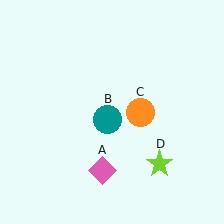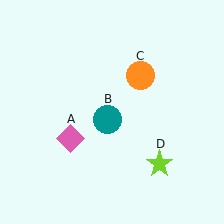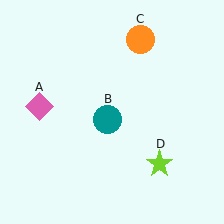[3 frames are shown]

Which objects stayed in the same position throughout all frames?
Teal circle (object B) and lime star (object D) remained stationary.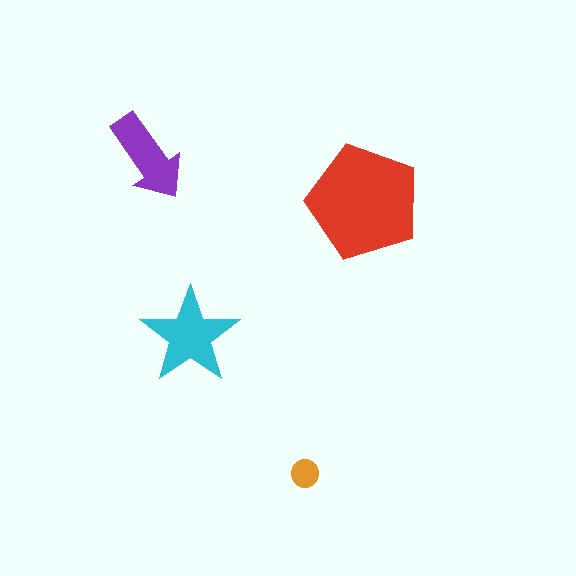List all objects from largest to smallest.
The red pentagon, the cyan star, the purple arrow, the orange circle.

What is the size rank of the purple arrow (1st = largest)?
3rd.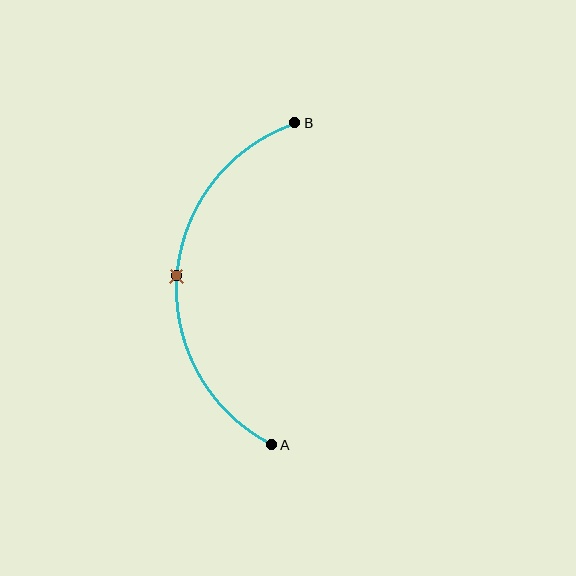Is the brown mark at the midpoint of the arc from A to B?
Yes. The brown mark lies on the arc at equal arc-length from both A and B — it is the arc midpoint.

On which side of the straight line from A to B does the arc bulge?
The arc bulges to the left of the straight line connecting A and B.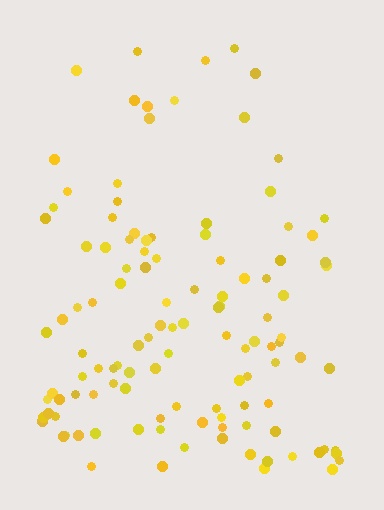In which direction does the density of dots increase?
From top to bottom, with the bottom side densest.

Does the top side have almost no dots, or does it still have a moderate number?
Still a moderate number, just noticeably fewer than the bottom.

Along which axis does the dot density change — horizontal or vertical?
Vertical.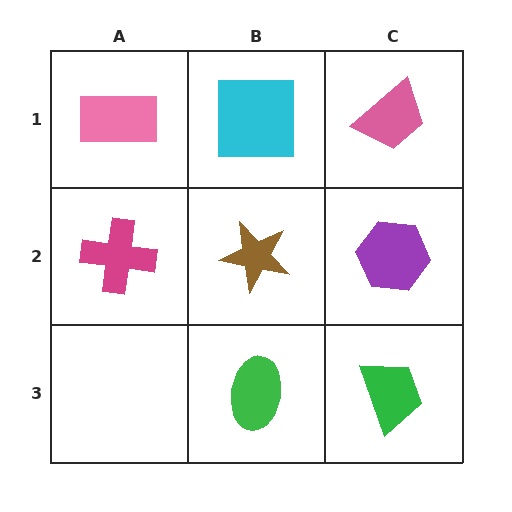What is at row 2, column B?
A brown star.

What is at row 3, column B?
A green ellipse.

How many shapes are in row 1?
3 shapes.